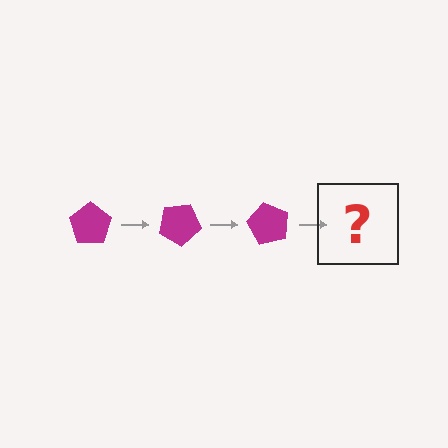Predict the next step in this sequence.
The next step is a magenta pentagon rotated 90 degrees.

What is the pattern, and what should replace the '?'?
The pattern is that the pentagon rotates 30 degrees each step. The '?' should be a magenta pentagon rotated 90 degrees.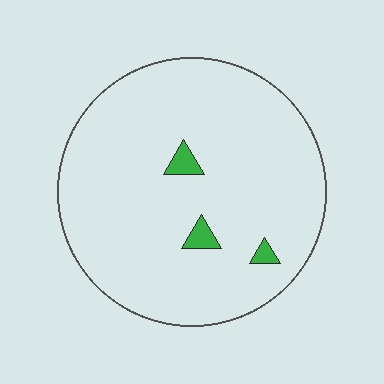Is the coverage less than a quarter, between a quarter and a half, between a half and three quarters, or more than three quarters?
Less than a quarter.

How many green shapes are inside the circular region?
3.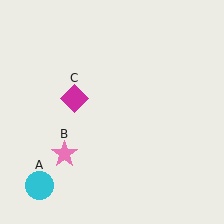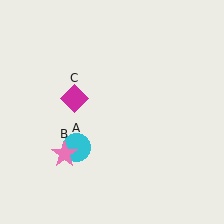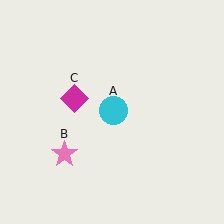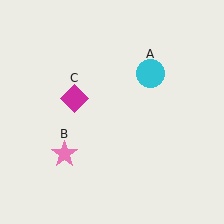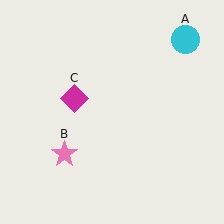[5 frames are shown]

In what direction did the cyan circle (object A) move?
The cyan circle (object A) moved up and to the right.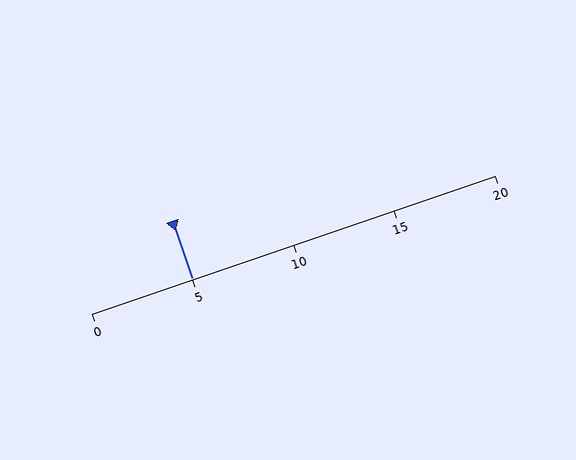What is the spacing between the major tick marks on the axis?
The major ticks are spaced 5 apart.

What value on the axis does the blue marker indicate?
The marker indicates approximately 5.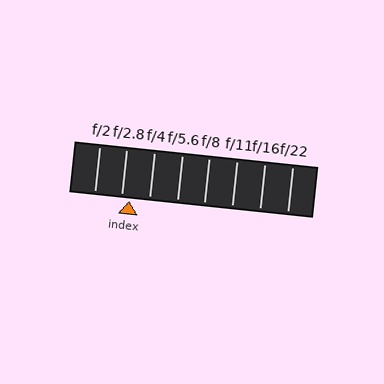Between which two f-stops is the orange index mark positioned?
The index mark is between f/2.8 and f/4.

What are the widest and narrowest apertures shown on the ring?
The widest aperture shown is f/2 and the narrowest is f/22.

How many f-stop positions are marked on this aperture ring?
There are 8 f-stop positions marked.